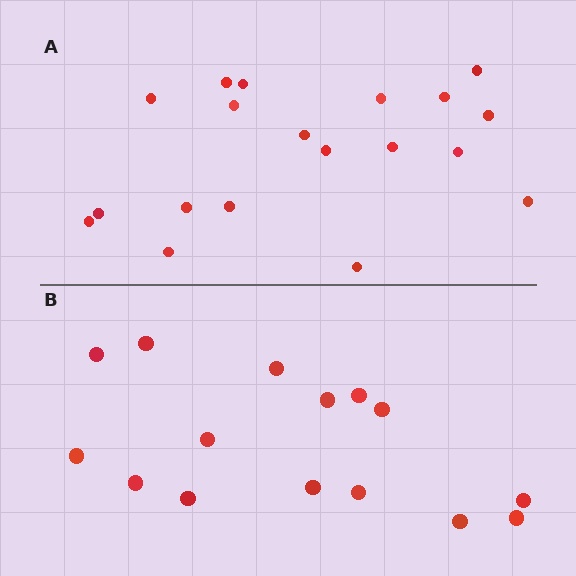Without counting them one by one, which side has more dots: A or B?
Region A (the top region) has more dots.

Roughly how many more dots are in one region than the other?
Region A has about 4 more dots than region B.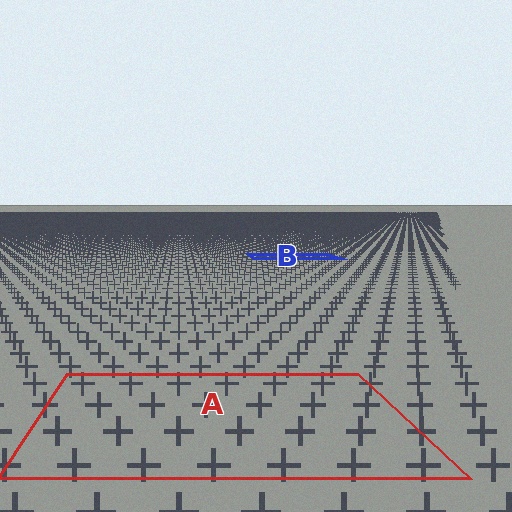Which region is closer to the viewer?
Region A is closer. The texture elements there are larger and more spread out.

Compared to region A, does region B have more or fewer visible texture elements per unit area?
Region B has more texture elements per unit area — they are packed more densely because it is farther away.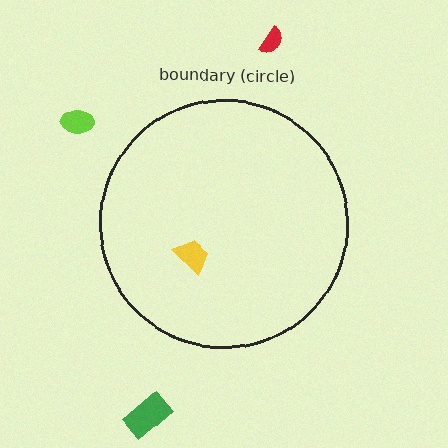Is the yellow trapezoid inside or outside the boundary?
Inside.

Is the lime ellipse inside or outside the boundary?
Outside.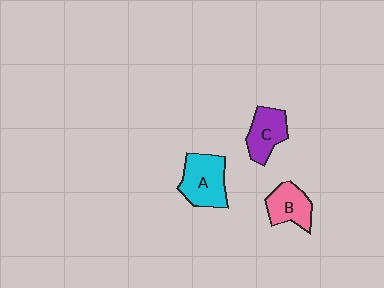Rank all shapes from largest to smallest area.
From largest to smallest: A (cyan), C (purple), B (pink).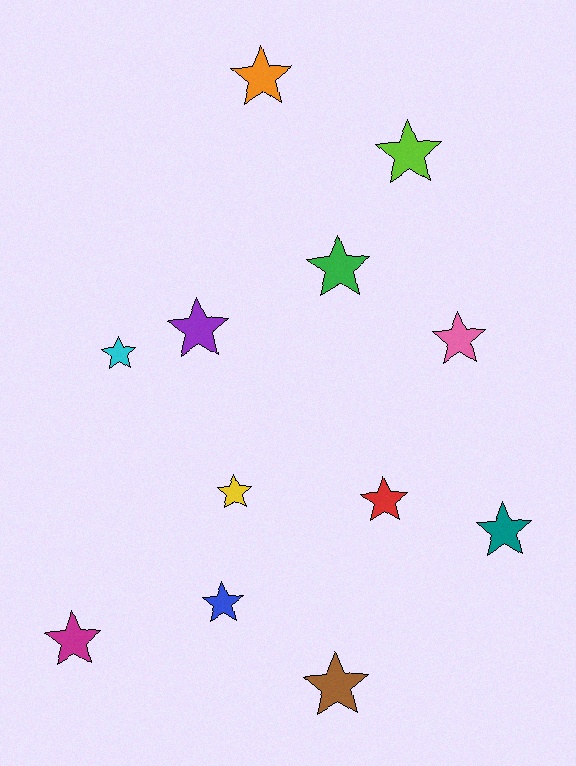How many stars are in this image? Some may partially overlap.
There are 12 stars.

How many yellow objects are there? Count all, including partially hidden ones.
There is 1 yellow object.